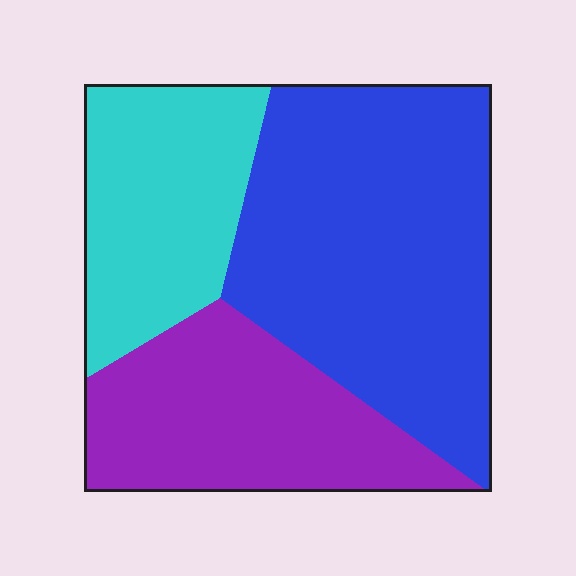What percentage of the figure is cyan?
Cyan covers around 25% of the figure.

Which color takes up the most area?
Blue, at roughly 50%.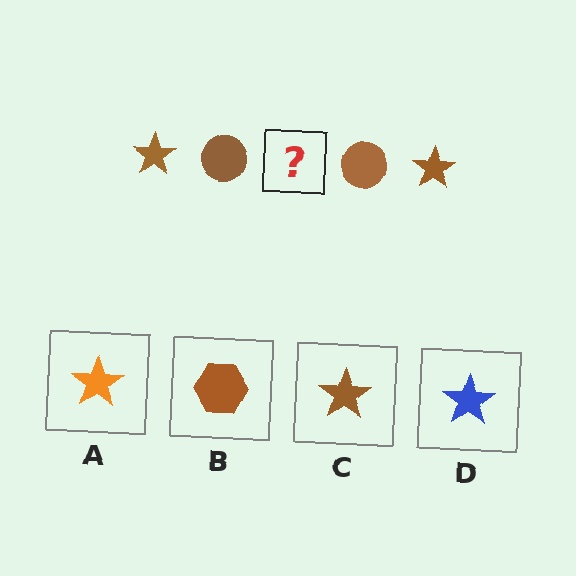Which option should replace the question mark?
Option C.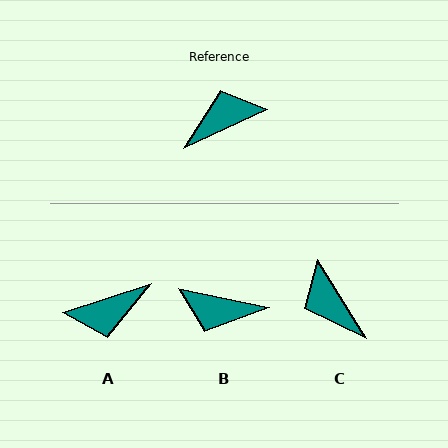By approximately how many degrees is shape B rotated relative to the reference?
Approximately 144 degrees counter-clockwise.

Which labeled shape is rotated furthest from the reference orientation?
A, about 174 degrees away.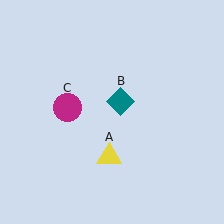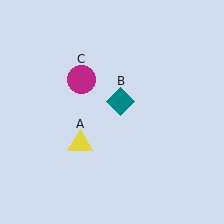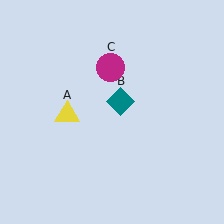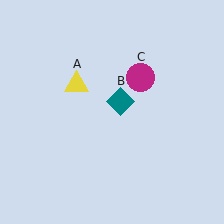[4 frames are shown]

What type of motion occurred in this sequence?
The yellow triangle (object A), magenta circle (object C) rotated clockwise around the center of the scene.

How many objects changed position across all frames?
2 objects changed position: yellow triangle (object A), magenta circle (object C).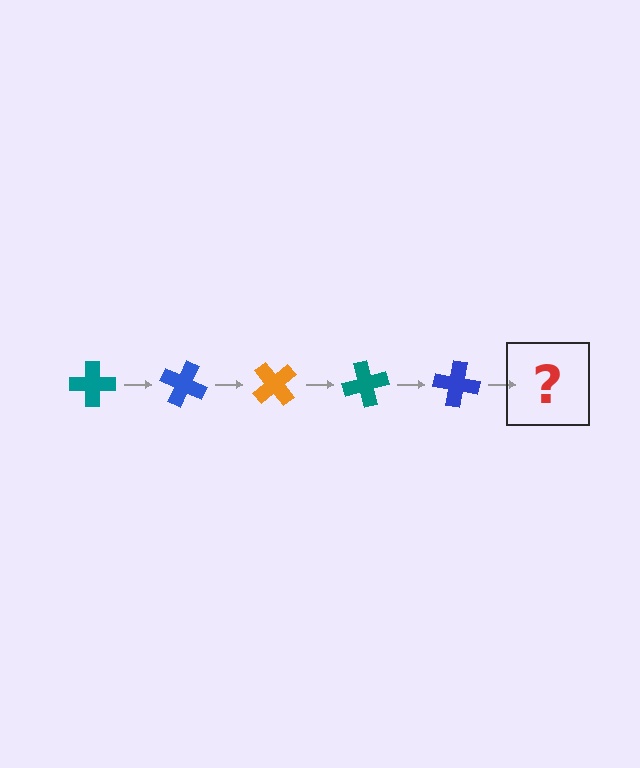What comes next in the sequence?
The next element should be an orange cross, rotated 125 degrees from the start.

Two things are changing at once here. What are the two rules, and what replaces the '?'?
The two rules are that it rotates 25 degrees each step and the color cycles through teal, blue, and orange. The '?' should be an orange cross, rotated 125 degrees from the start.